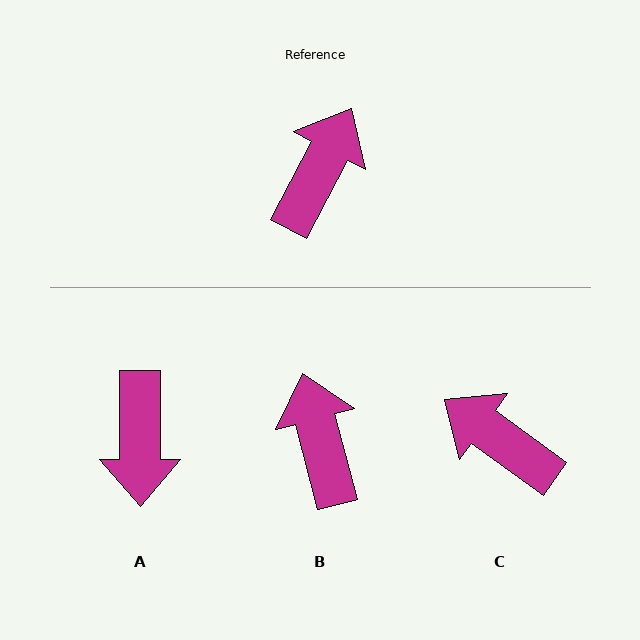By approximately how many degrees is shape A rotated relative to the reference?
Approximately 152 degrees clockwise.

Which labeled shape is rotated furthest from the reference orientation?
A, about 152 degrees away.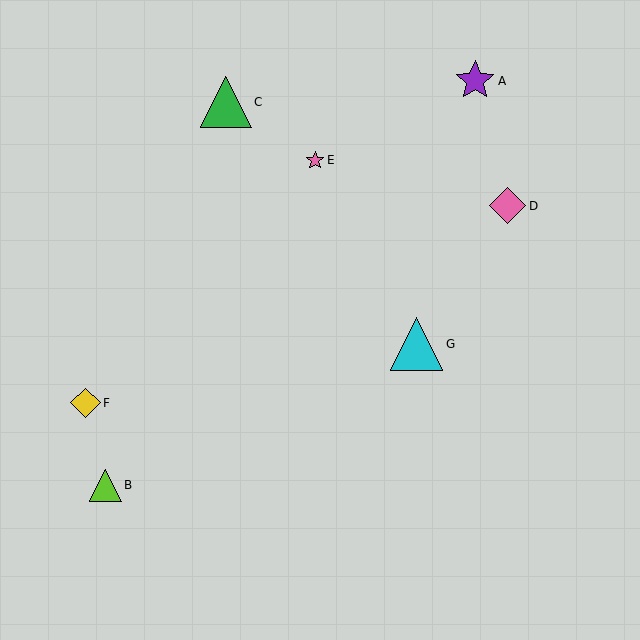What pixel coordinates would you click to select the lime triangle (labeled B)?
Click at (106, 485) to select the lime triangle B.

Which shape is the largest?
The cyan triangle (labeled G) is the largest.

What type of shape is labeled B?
Shape B is a lime triangle.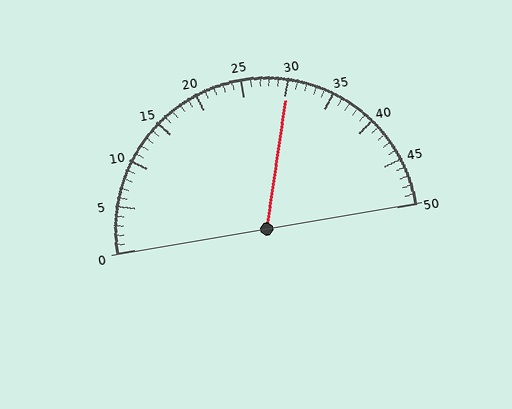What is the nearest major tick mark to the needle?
The nearest major tick mark is 30.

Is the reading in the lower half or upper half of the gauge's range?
The reading is in the upper half of the range (0 to 50).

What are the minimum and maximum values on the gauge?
The gauge ranges from 0 to 50.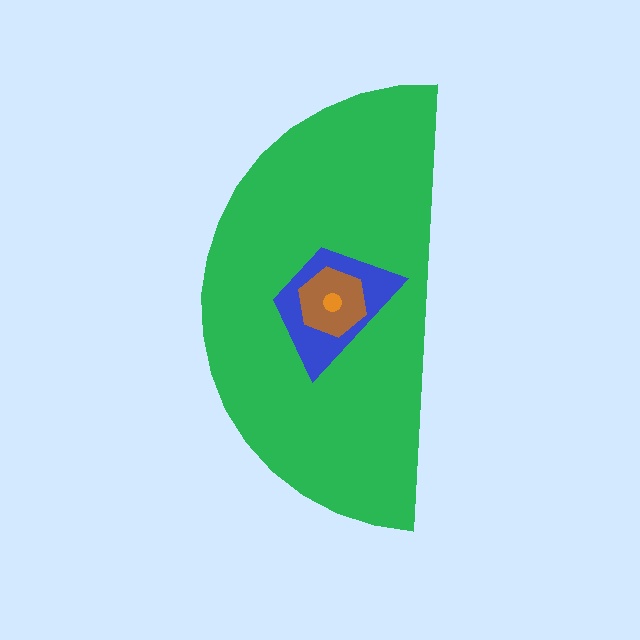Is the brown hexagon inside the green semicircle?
Yes.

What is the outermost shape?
The green semicircle.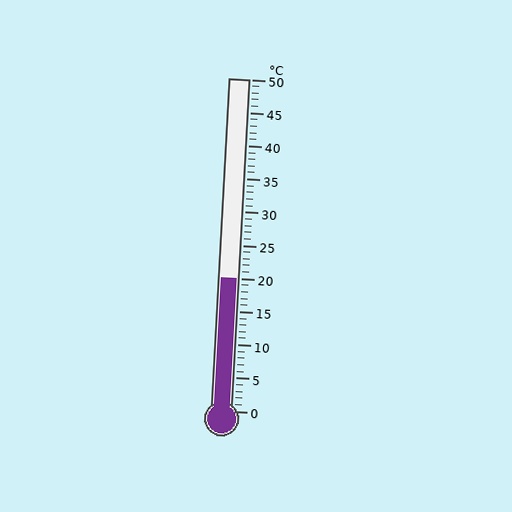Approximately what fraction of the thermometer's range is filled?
The thermometer is filled to approximately 40% of its range.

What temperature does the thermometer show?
The thermometer shows approximately 20°C.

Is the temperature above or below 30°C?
The temperature is below 30°C.